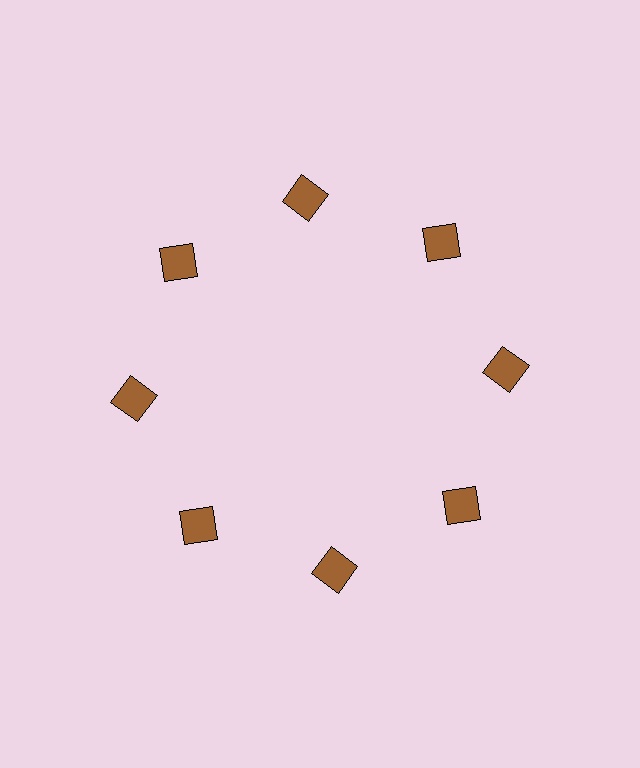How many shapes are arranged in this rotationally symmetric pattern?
There are 8 shapes, arranged in 8 groups of 1.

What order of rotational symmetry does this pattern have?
This pattern has 8-fold rotational symmetry.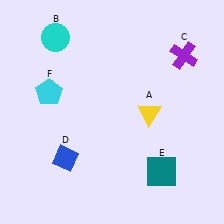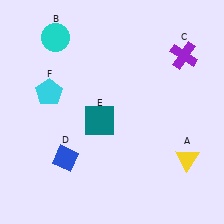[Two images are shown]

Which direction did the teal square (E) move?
The teal square (E) moved left.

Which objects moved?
The objects that moved are: the yellow triangle (A), the teal square (E).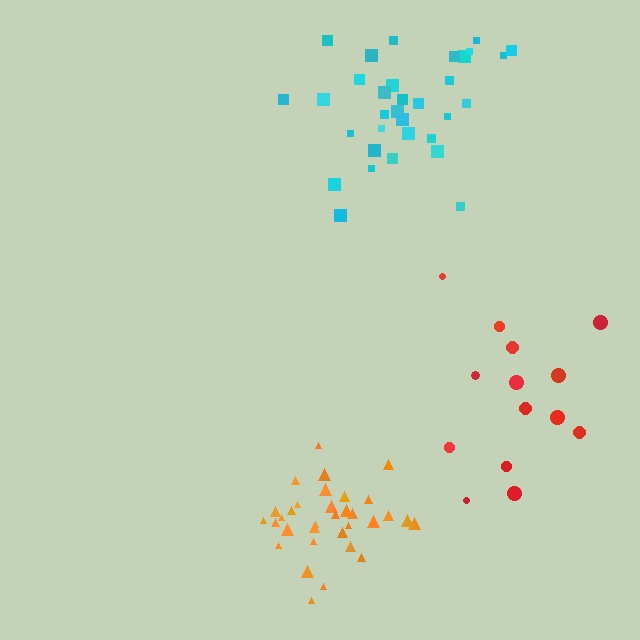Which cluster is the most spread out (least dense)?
Red.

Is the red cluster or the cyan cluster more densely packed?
Cyan.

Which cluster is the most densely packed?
Orange.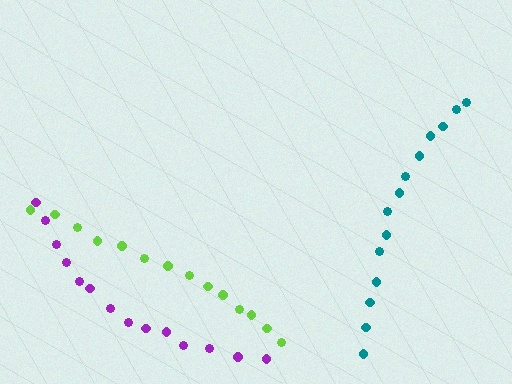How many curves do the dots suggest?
There are 3 distinct paths.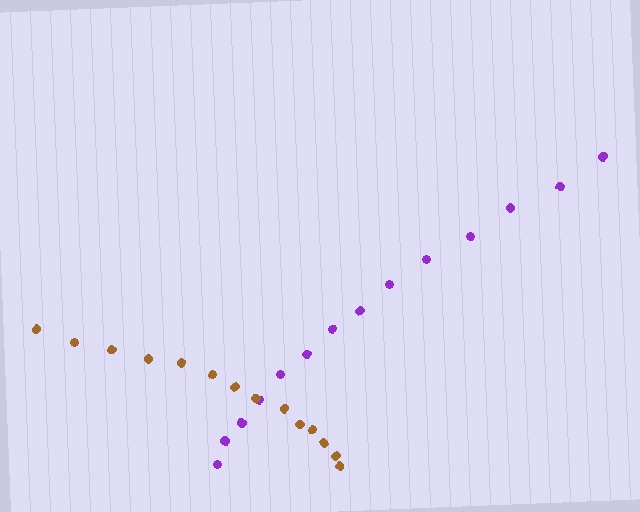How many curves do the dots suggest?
There are 2 distinct paths.